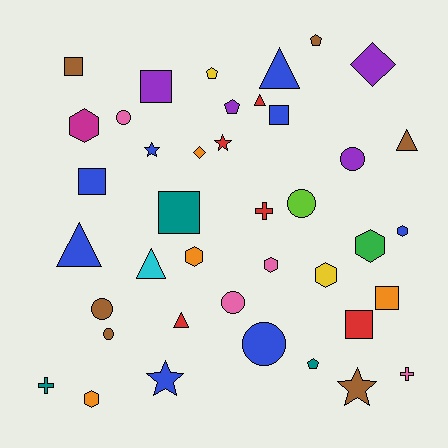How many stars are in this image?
There are 4 stars.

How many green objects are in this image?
There is 1 green object.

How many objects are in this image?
There are 40 objects.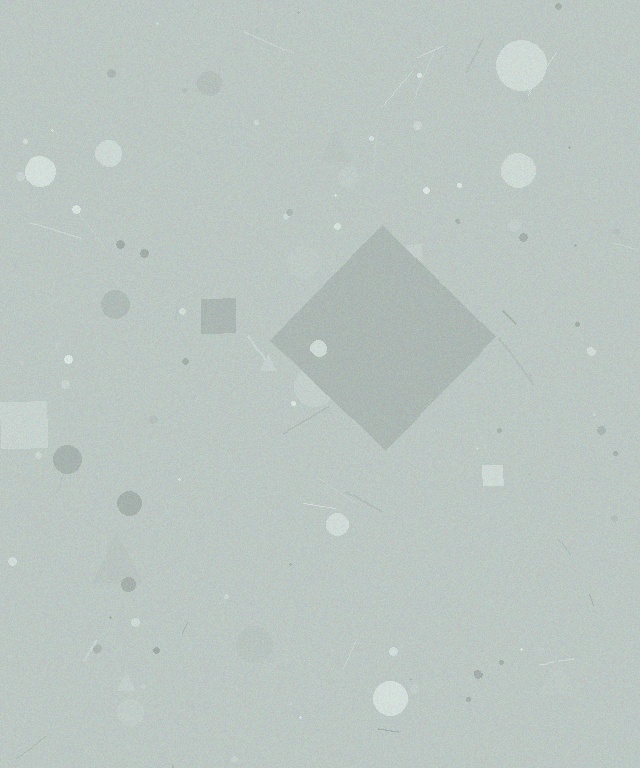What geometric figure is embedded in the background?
A diamond is embedded in the background.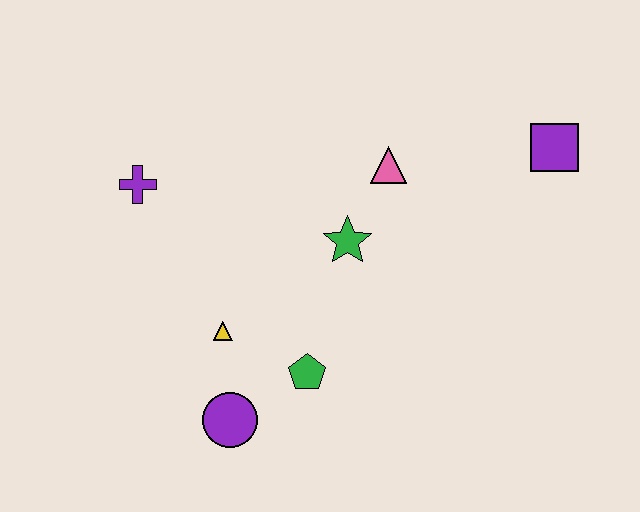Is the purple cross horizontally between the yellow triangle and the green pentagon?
No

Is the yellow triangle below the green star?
Yes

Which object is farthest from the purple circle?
The purple square is farthest from the purple circle.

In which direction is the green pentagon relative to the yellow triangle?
The green pentagon is to the right of the yellow triangle.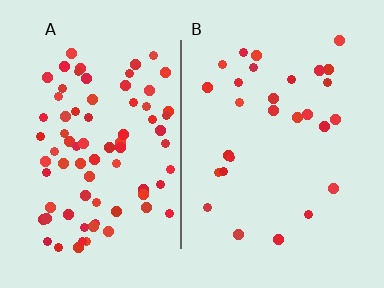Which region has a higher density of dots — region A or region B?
A (the left).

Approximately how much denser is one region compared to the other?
Approximately 2.8× — region A over region B.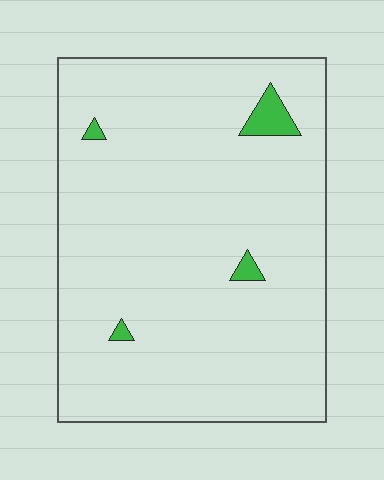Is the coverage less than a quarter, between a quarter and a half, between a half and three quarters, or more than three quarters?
Less than a quarter.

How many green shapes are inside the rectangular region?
4.